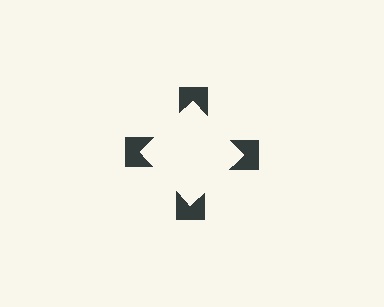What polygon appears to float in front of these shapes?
An illusory square — its edges are inferred from the aligned wedge cuts in the notched squares, not physically drawn.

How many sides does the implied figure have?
4 sides.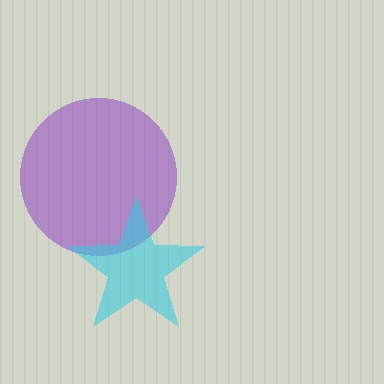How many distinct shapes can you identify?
There are 2 distinct shapes: a purple circle, a cyan star.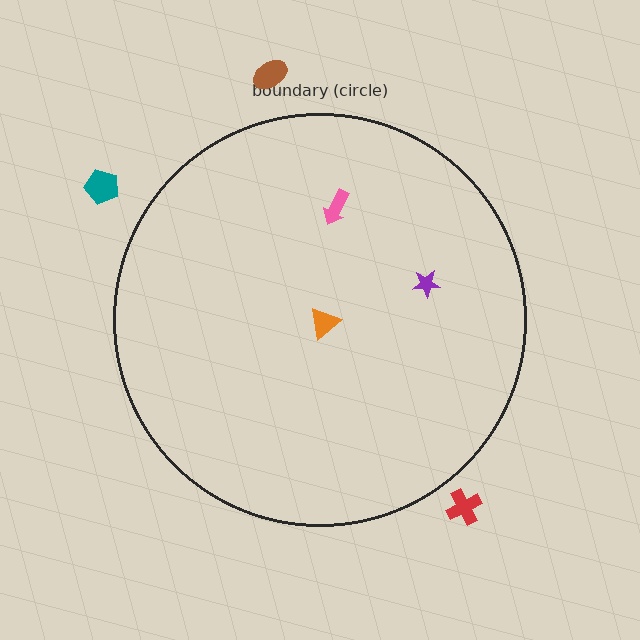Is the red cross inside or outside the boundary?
Outside.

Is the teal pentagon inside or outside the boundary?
Outside.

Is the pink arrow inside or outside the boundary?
Inside.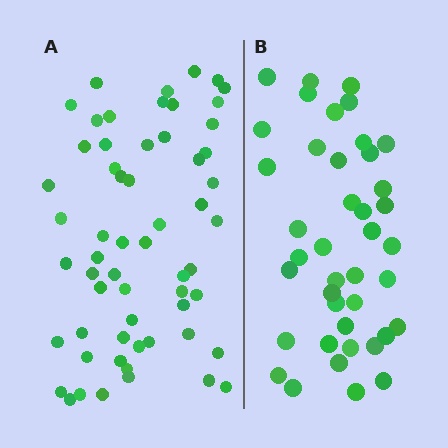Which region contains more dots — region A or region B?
Region A (the left region) has more dots.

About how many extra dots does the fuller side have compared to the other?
Region A has approximately 20 more dots than region B.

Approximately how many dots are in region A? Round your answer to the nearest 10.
About 60 dots. (The exact count is 59, which rounds to 60.)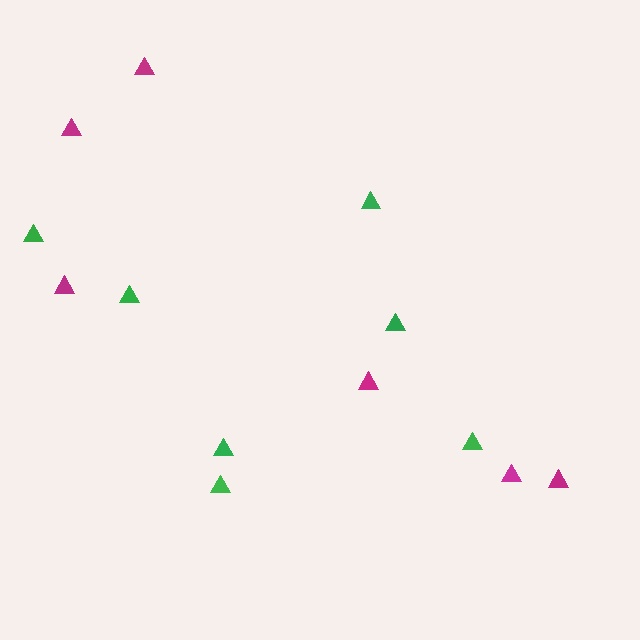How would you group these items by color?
There are 2 groups: one group of magenta triangles (6) and one group of green triangles (7).